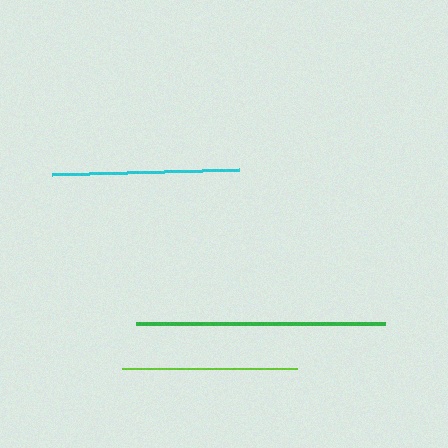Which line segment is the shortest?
The lime line is the shortest at approximately 174 pixels.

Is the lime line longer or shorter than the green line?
The green line is longer than the lime line.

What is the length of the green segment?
The green segment is approximately 249 pixels long.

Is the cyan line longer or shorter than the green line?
The green line is longer than the cyan line.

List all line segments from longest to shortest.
From longest to shortest: green, cyan, lime.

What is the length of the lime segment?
The lime segment is approximately 174 pixels long.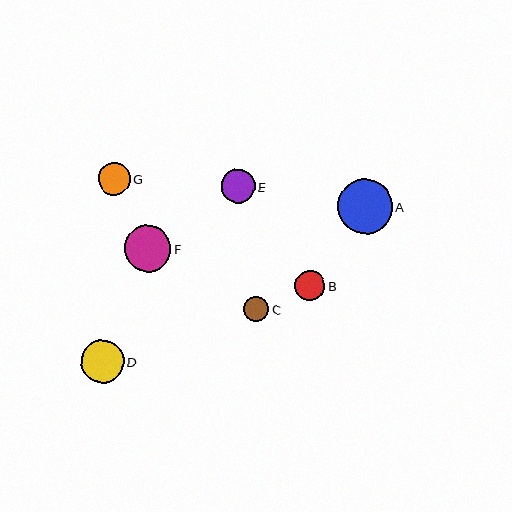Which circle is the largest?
Circle A is the largest with a size of approximately 55 pixels.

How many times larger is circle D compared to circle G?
Circle D is approximately 1.3 times the size of circle G.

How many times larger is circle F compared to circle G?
Circle F is approximately 1.4 times the size of circle G.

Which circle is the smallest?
Circle C is the smallest with a size of approximately 25 pixels.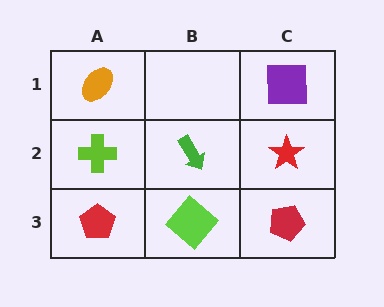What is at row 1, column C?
A purple square.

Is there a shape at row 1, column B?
No, that cell is empty.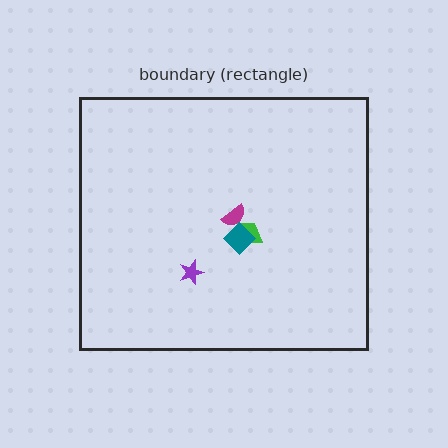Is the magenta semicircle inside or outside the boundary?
Inside.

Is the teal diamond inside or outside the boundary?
Inside.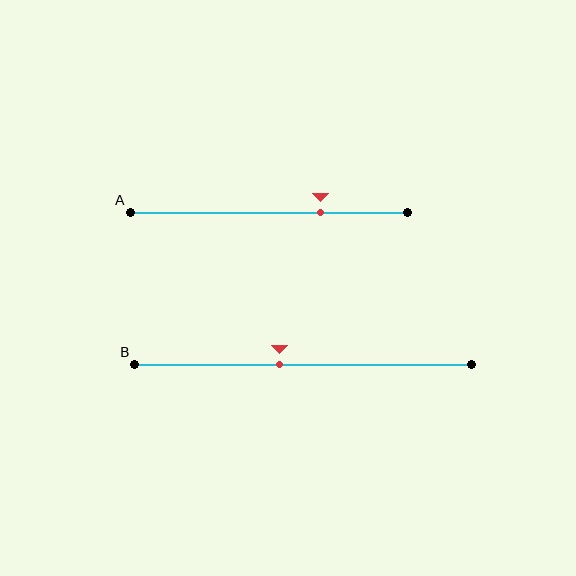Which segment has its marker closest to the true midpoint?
Segment B has its marker closest to the true midpoint.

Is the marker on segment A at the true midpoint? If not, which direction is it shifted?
No, the marker on segment A is shifted to the right by about 19% of the segment length.